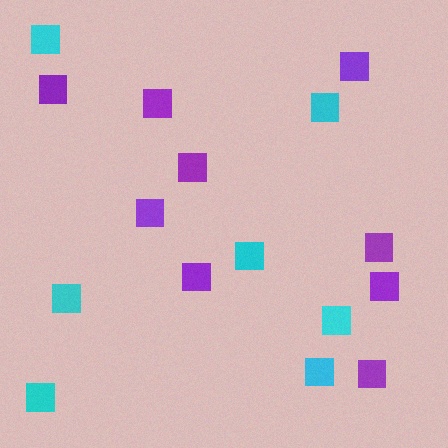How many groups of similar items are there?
There are 2 groups: one group of purple squares (9) and one group of cyan squares (7).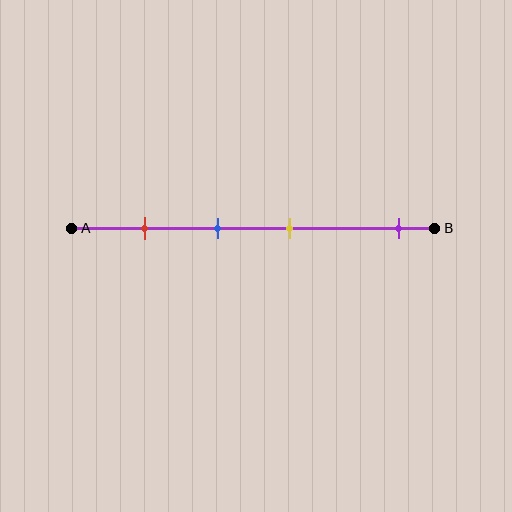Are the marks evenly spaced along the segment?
No, the marks are not evenly spaced.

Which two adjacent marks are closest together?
The blue and yellow marks are the closest adjacent pair.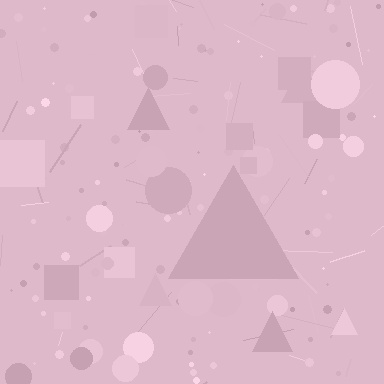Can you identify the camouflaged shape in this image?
The camouflaged shape is a triangle.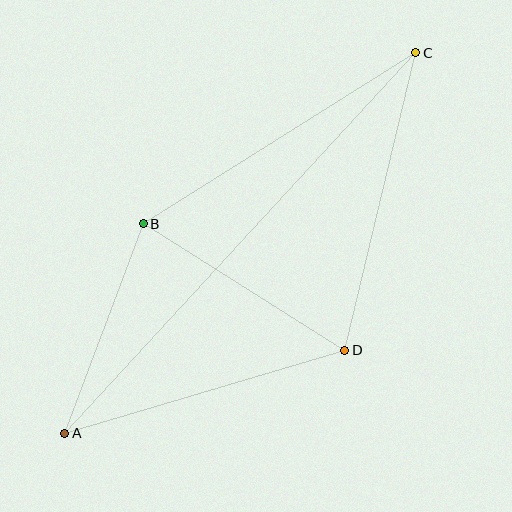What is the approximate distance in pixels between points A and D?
The distance between A and D is approximately 292 pixels.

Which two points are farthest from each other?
Points A and C are farthest from each other.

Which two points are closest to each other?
Points A and B are closest to each other.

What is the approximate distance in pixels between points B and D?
The distance between B and D is approximately 238 pixels.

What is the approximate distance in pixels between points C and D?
The distance between C and D is approximately 306 pixels.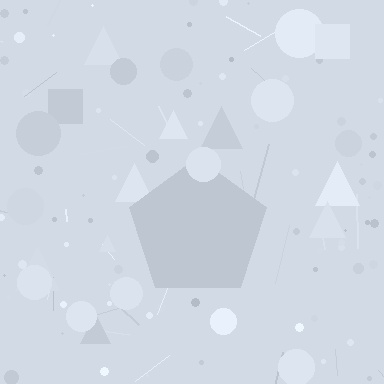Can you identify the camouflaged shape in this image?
The camouflaged shape is a pentagon.